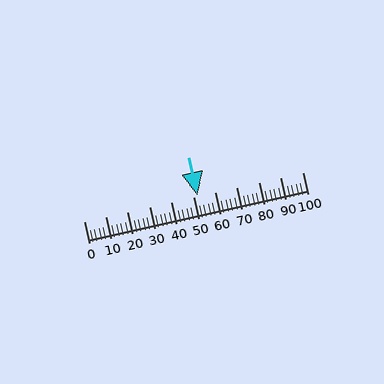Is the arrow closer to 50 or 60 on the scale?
The arrow is closer to 50.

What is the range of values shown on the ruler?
The ruler shows values from 0 to 100.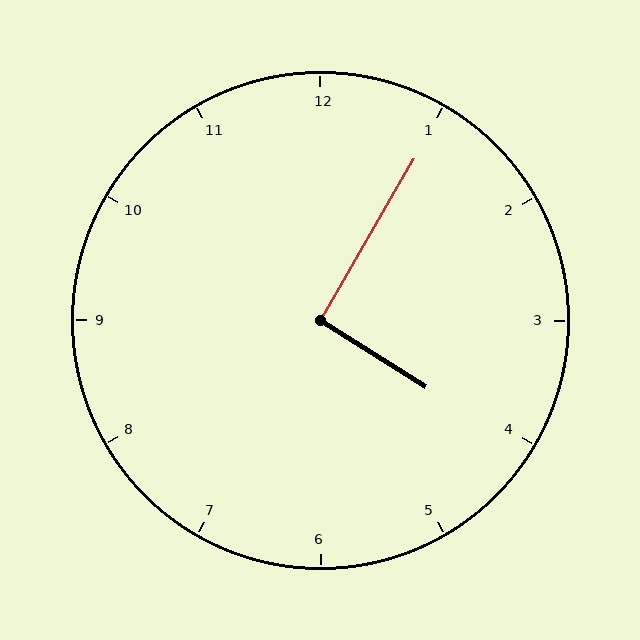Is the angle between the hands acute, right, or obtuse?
It is right.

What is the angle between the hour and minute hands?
Approximately 92 degrees.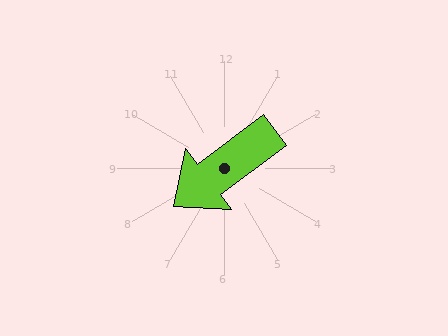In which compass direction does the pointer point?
Southwest.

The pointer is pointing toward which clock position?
Roughly 8 o'clock.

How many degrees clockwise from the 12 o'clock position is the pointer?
Approximately 233 degrees.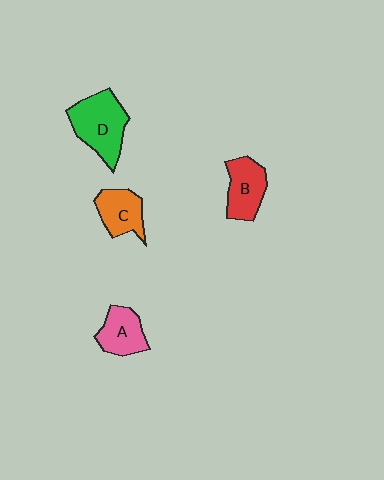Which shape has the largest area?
Shape D (green).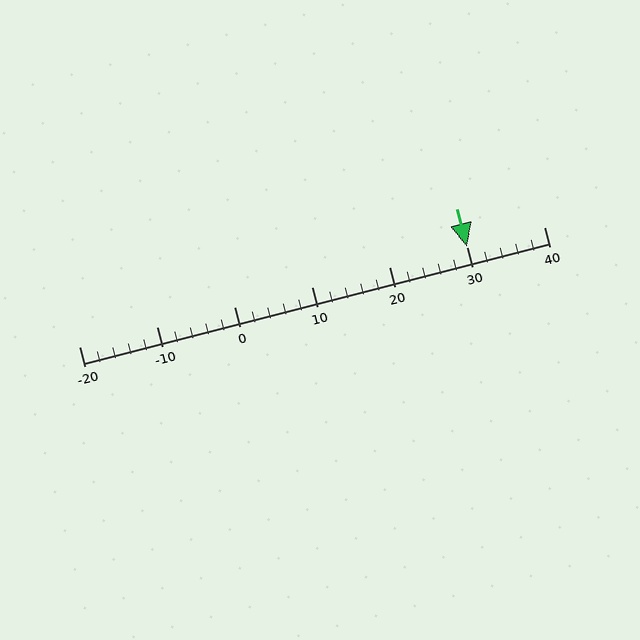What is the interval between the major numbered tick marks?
The major tick marks are spaced 10 units apart.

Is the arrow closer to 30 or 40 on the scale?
The arrow is closer to 30.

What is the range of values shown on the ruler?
The ruler shows values from -20 to 40.